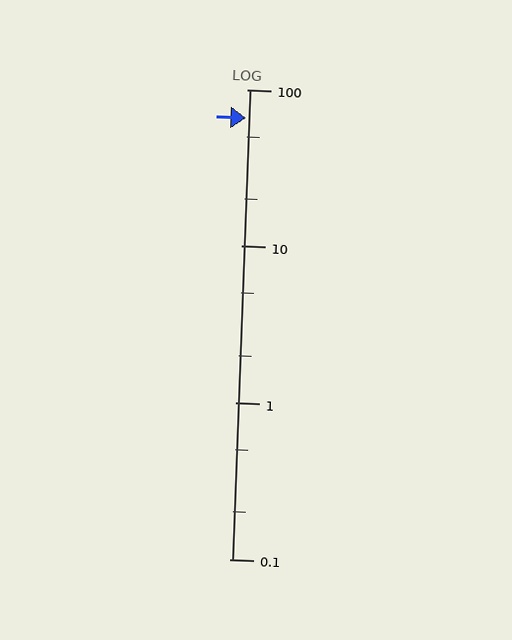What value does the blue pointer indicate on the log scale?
The pointer indicates approximately 66.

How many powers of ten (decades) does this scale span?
The scale spans 3 decades, from 0.1 to 100.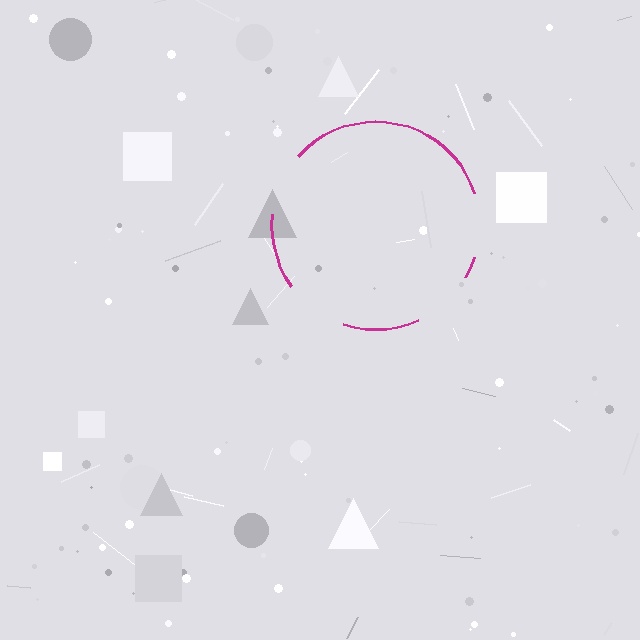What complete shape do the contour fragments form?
The contour fragments form a circle.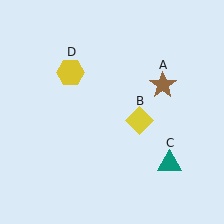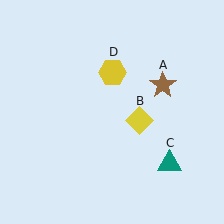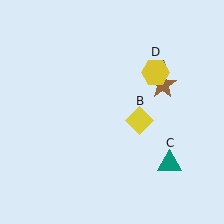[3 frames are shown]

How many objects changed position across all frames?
1 object changed position: yellow hexagon (object D).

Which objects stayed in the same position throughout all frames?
Brown star (object A) and yellow diamond (object B) and teal triangle (object C) remained stationary.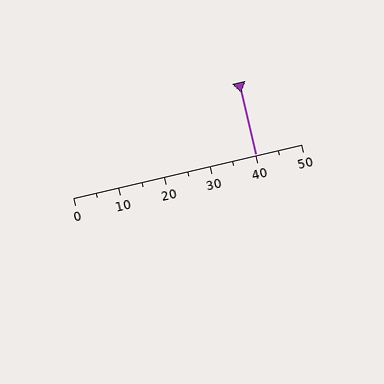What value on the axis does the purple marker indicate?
The marker indicates approximately 40.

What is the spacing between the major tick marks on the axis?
The major ticks are spaced 10 apart.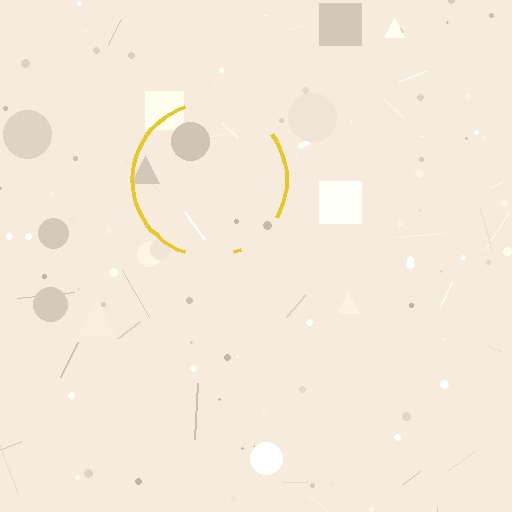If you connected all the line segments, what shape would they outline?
They would outline a circle.